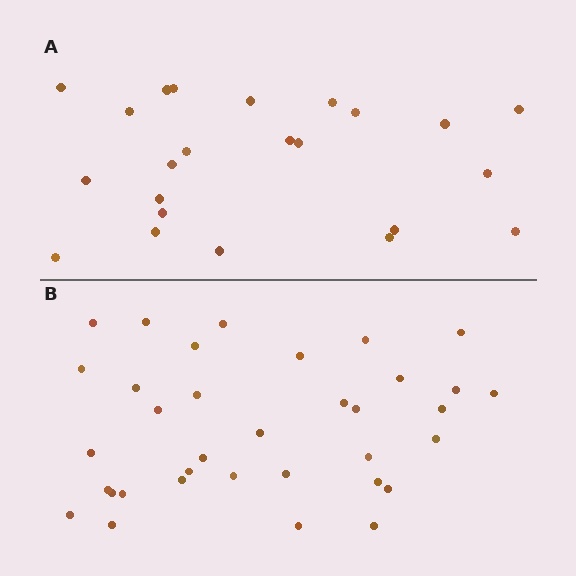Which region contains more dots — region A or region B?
Region B (the bottom region) has more dots.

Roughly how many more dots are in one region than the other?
Region B has roughly 12 or so more dots than region A.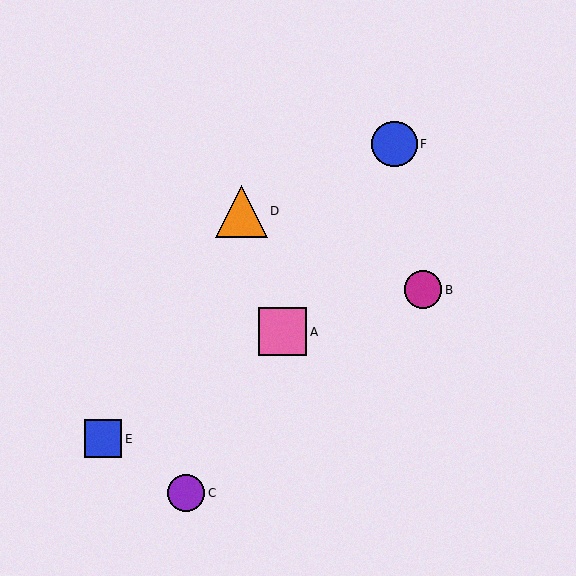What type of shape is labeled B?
Shape B is a magenta circle.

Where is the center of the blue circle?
The center of the blue circle is at (394, 144).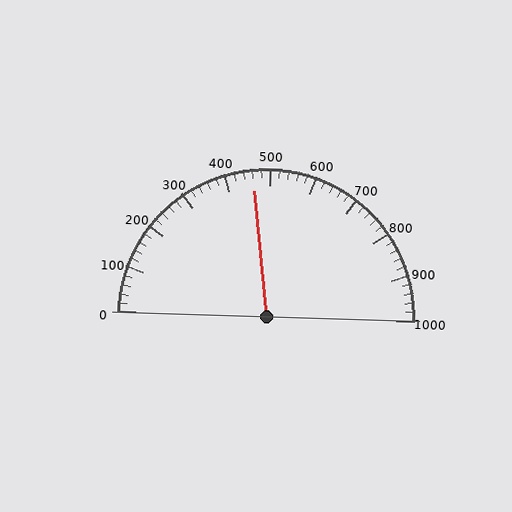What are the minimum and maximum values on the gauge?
The gauge ranges from 0 to 1000.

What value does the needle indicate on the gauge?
The needle indicates approximately 460.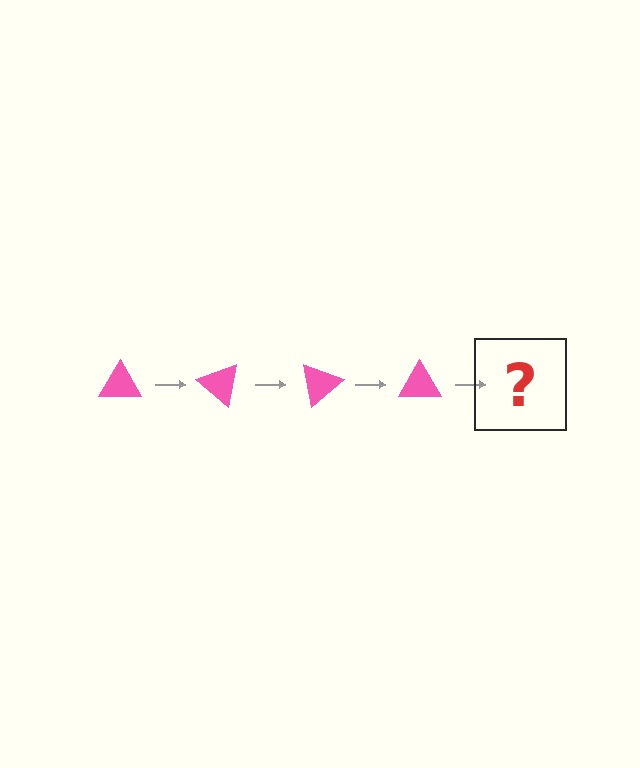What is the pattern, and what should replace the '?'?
The pattern is that the triangle rotates 40 degrees each step. The '?' should be a pink triangle rotated 160 degrees.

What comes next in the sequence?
The next element should be a pink triangle rotated 160 degrees.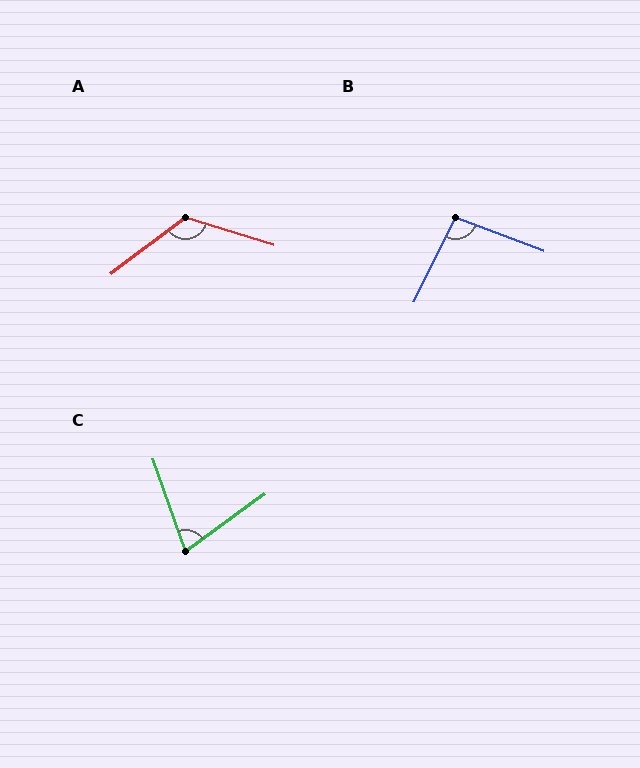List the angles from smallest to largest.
C (74°), B (96°), A (126°).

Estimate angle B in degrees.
Approximately 96 degrees.